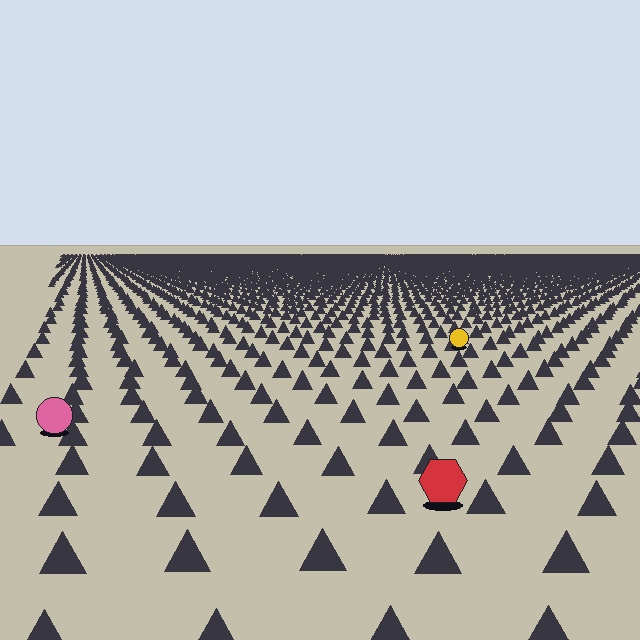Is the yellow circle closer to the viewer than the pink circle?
No. The pink circle is closer — you can tell from the texture gradient: the ground texture is coarser near it.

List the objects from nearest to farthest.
From nearest to farthest: the red hexagon, the pink circle, the yellow circle.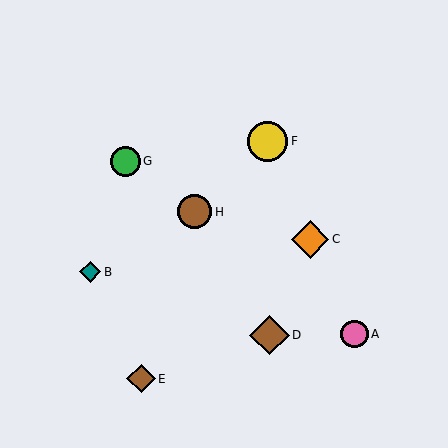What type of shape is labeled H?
Shape H is a brown circle.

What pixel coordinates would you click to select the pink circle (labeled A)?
Click at (354, 334) to select the pink circle A.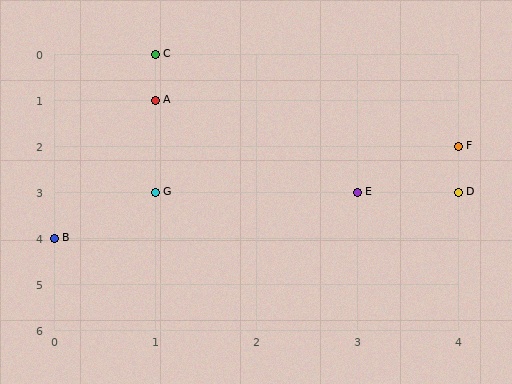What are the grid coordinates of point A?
Point A is at grid coordinates (1, 1).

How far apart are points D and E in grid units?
Points D and E are 1 column apart.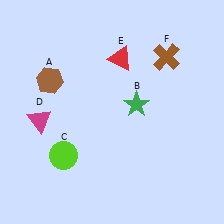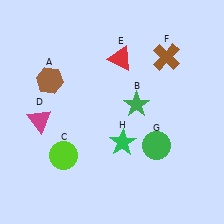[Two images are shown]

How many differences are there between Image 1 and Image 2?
There are 2 differences between the two images.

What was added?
A green circle (G), a green star (H) were added in Image 2.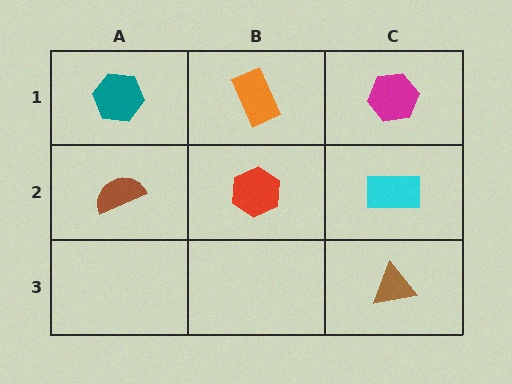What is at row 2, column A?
A brown semicircle.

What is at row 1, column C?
A magenta hexagon.